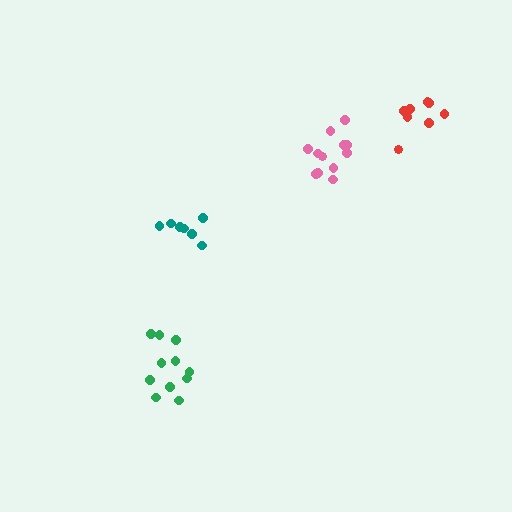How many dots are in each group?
Group 1: 7 dots, Group 2: 8 dots, Group 3: 11 dots, Group 4: 12 dots (38 total).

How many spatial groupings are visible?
There are 4 spatial groupings.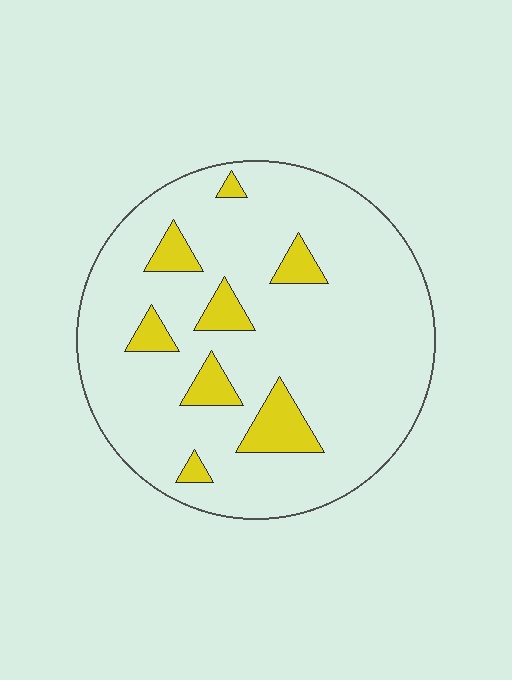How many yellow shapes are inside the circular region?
8.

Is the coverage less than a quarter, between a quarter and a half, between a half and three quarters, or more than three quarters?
Less than a quarter.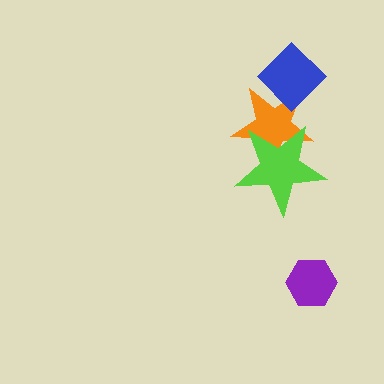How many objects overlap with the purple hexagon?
0 objects overlap with the purple hexagon.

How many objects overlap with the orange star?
2 objects overlap with the orange star.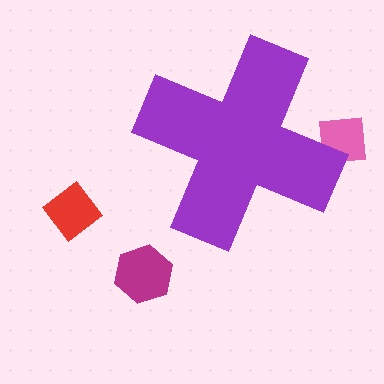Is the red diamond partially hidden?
No, the red diamond is fully visible.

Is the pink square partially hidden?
Yes, the pink square is partially hidden behind the purple cross.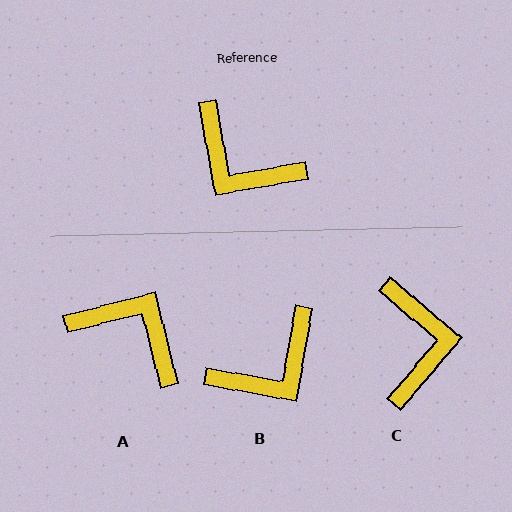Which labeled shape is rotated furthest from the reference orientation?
A, about 176 degrees away.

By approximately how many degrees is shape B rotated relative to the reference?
Approximately 70 degrees counter-clockwise.